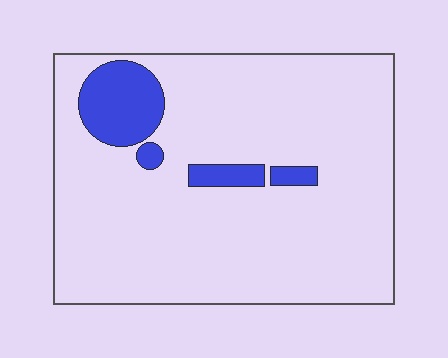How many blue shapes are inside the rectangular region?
4.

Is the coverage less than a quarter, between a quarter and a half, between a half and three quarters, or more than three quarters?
Less than a quarter.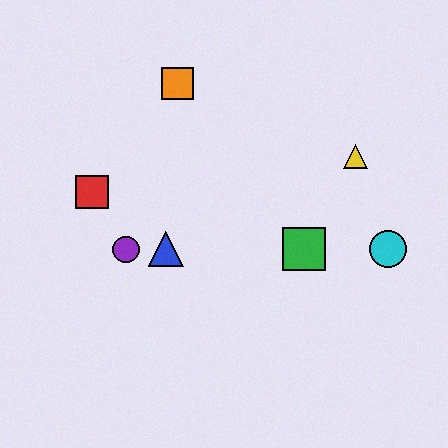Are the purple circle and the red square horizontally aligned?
No, the purple circle is at y≈249 and the red square is at y≈192.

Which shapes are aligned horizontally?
The blue triangle, the green square, the purple circle, the cyan circle are aligned horizontally.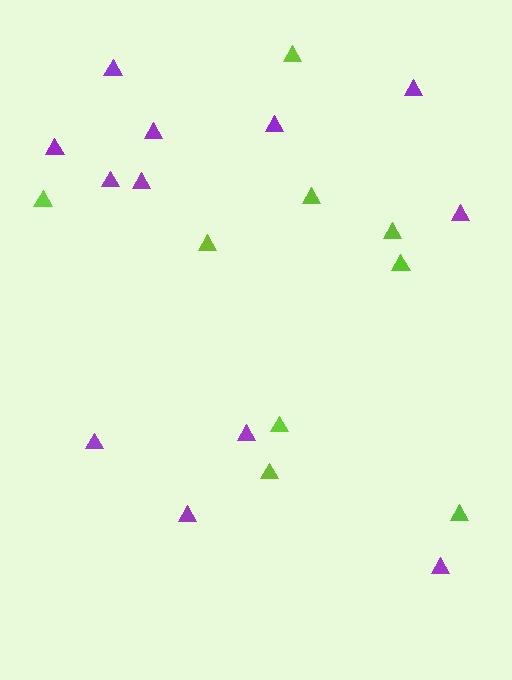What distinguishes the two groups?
There are 2 groups: one group of purple triangles (12) and one group of lime triangles (9).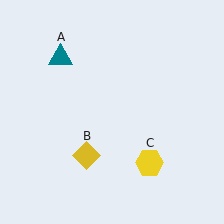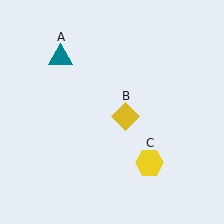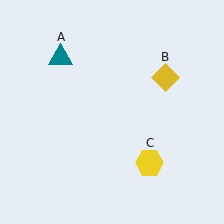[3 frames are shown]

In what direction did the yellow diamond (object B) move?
The yellow diamond (object B) moved up and to the right.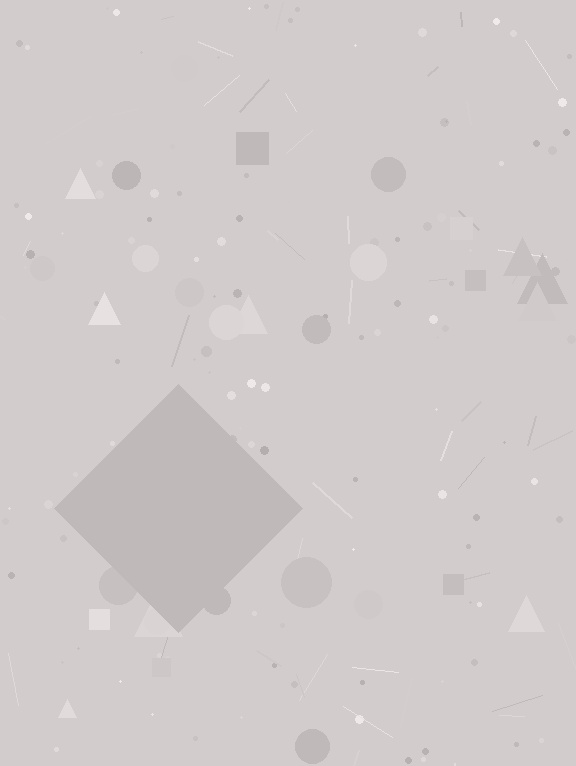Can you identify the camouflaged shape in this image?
The camouflaged shape is a diamond.